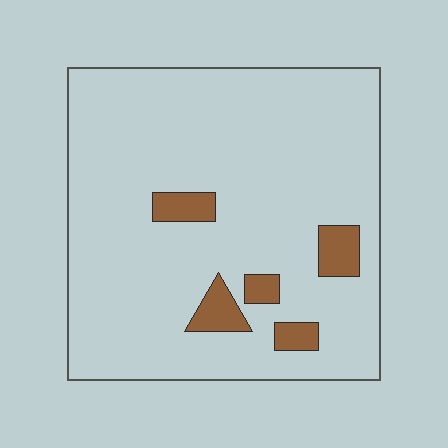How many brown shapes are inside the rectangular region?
5.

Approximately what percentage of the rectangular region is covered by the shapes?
Approximately 10%.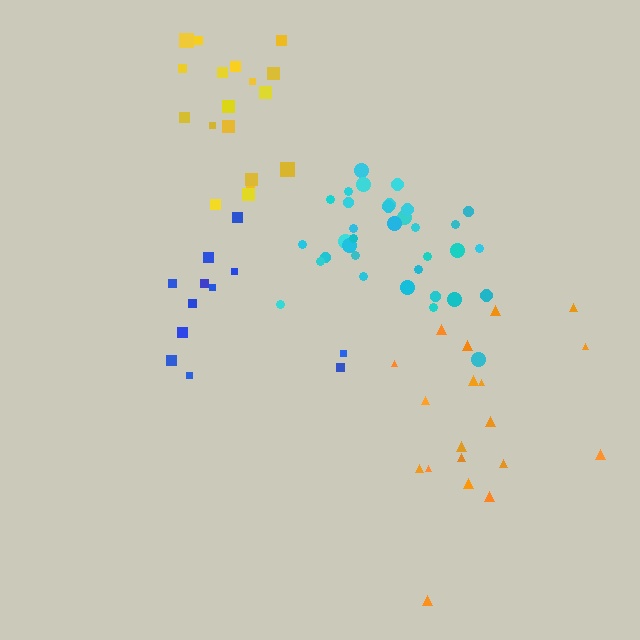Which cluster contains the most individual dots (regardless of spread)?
Cyan (34).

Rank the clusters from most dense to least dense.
cyan, blue, orange, yellow.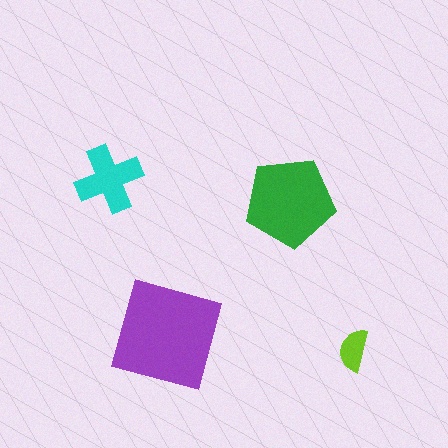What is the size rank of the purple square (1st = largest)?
1st.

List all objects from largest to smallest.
The purple square, the green pentagon, the cyan cross, the lime semicircle.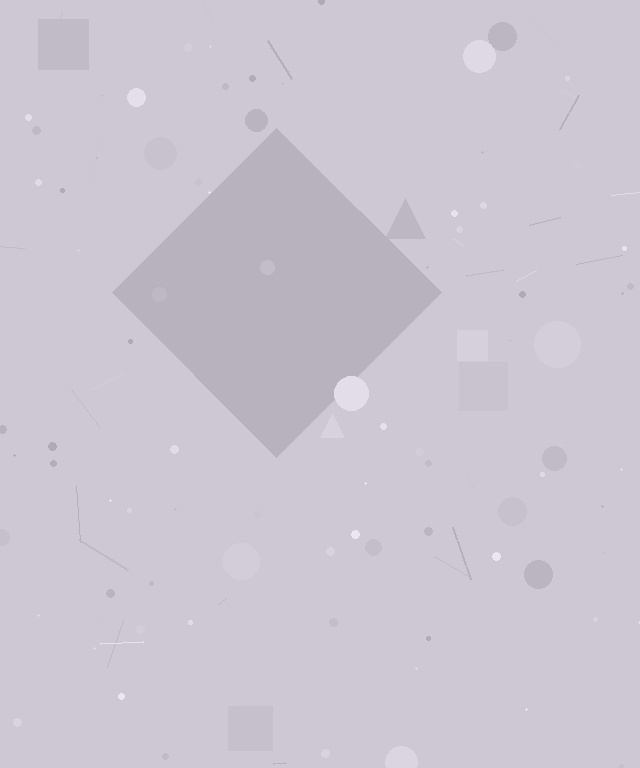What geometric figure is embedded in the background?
A diamond is embedded in the background.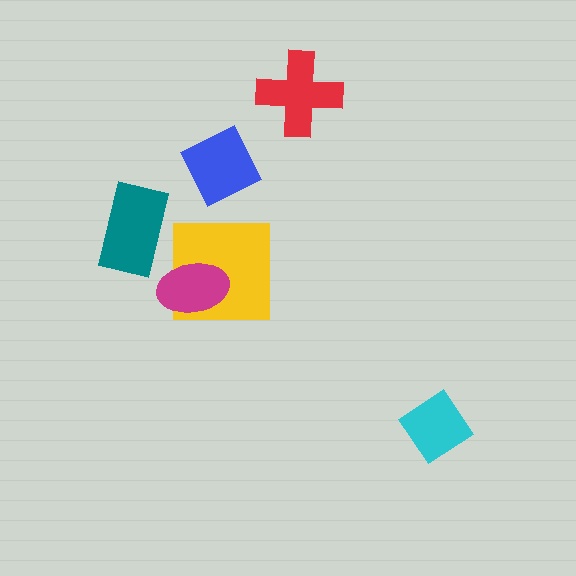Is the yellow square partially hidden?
Yes, it is partially covered by another shape.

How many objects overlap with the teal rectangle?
0 objects overlap with the teal rectangle.